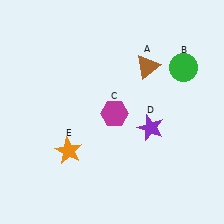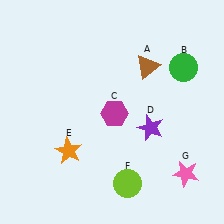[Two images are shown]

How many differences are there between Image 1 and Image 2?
There are 2 differences between the two images.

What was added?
A lime circle (F), a pink star (G) were added in Image 2.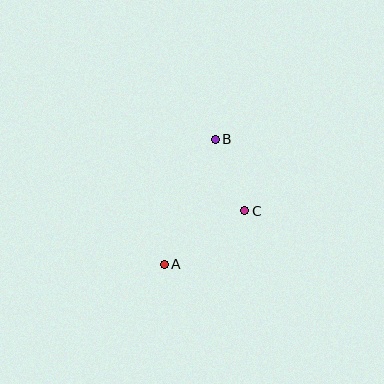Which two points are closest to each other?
Points B and C are closest to each other.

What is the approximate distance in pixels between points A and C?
The distance between A and C is approximately 97 pixels.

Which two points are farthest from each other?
Points A and B are farthest from each other.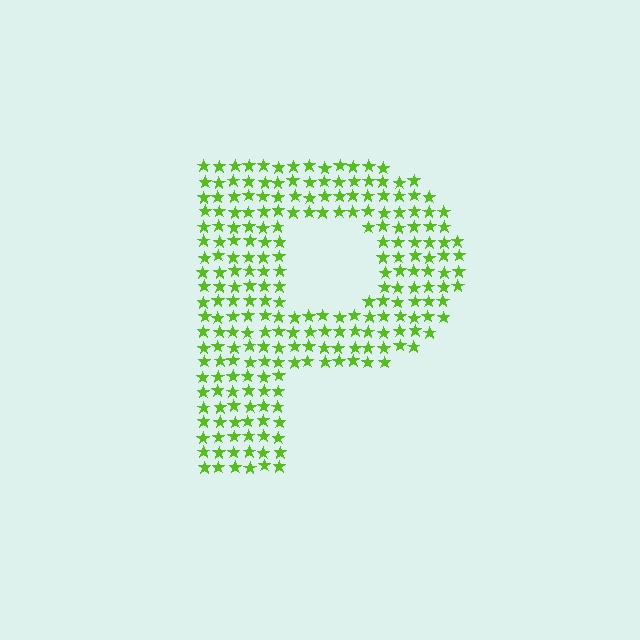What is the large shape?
The large shape is the letter P.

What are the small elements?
The small elements are stars.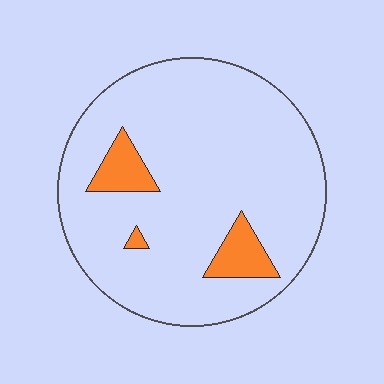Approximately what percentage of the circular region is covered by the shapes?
Approximately 10%.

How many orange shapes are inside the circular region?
3.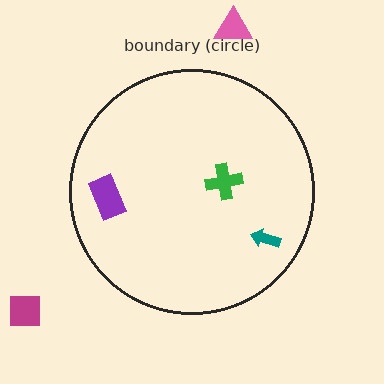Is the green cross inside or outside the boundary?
Inside.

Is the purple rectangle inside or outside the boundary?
Inside.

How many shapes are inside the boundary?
3 inside, 2 outside.